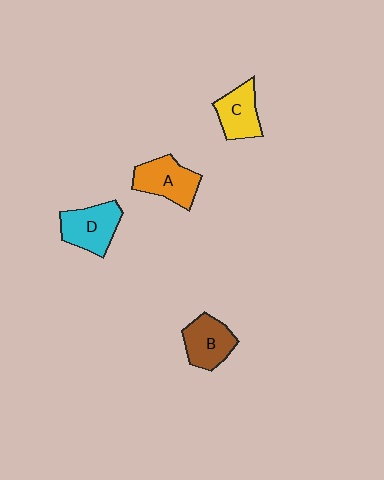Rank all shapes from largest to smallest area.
From largest to smallest: D (cyan), A (orange), B (brown), C (yellow).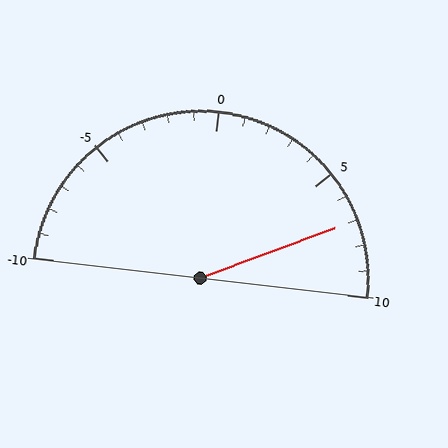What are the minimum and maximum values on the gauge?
The gauge ranges from -10 to 10.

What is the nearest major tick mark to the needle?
The nearest major tick mark is 5.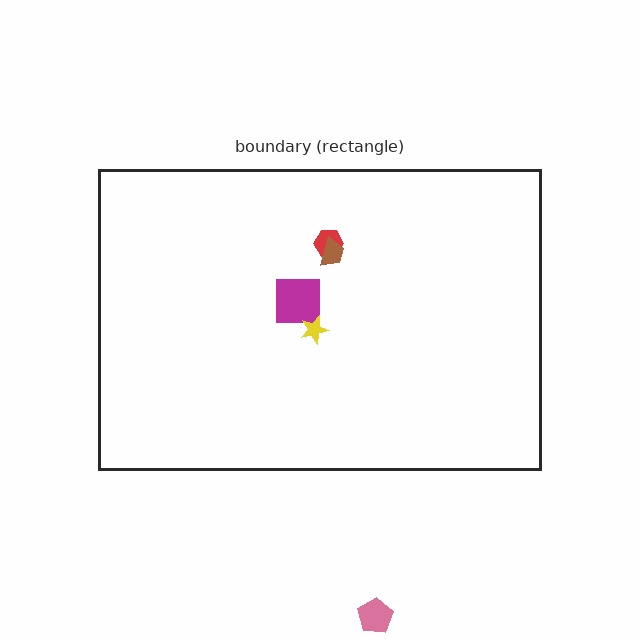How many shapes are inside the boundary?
4 inside, 1 outside.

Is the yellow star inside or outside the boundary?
Inside.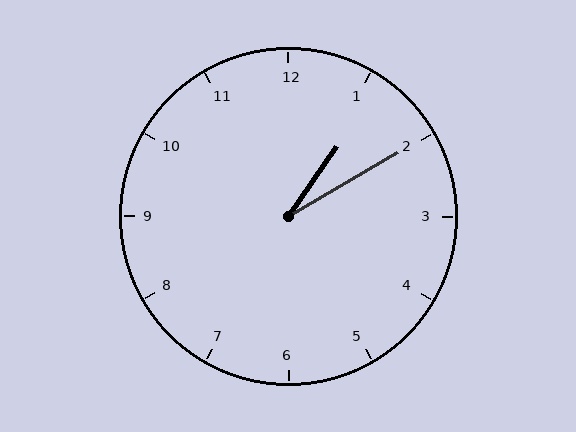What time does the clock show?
1:10.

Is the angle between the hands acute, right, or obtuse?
It is acute.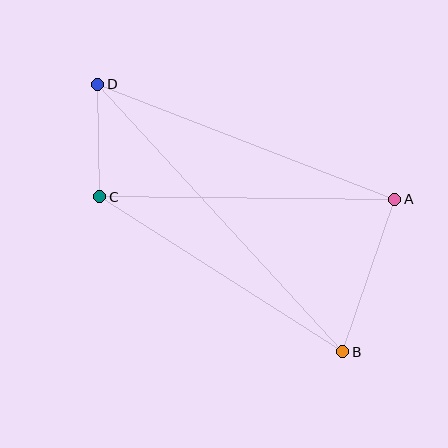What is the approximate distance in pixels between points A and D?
The distance between A and D is approximately 318 pixels.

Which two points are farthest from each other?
Points B and D are farthest from each other.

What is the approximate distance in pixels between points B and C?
The distance between B and C is approximately 288 pixels.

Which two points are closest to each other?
Points C and D are closest to each other.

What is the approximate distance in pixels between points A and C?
The distance between A and C is approximately 295 pixels.